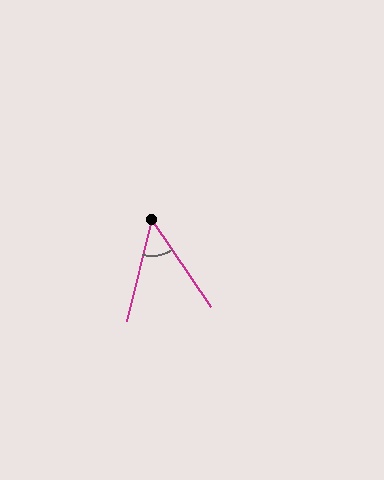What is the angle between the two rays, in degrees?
Approximately 48 degrees.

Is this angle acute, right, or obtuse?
It is acute.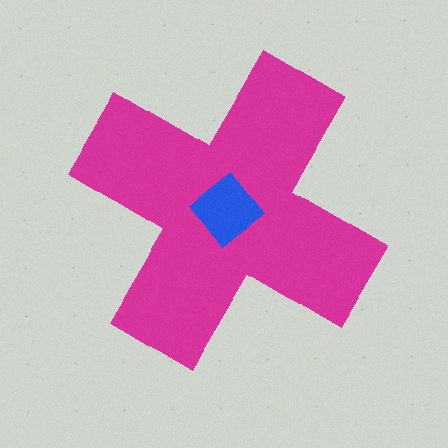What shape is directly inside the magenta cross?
The blue diamond.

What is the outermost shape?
The magenta cross.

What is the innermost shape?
The blue diamond.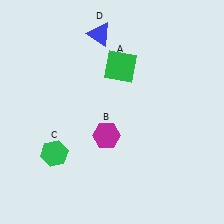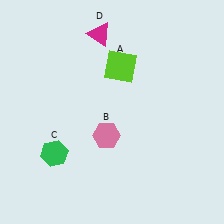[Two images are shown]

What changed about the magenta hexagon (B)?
In Image 1, B is magenta. In Image 2, it changed to pink.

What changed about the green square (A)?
In Image 1, A is green. In Image 2, it changed to lime.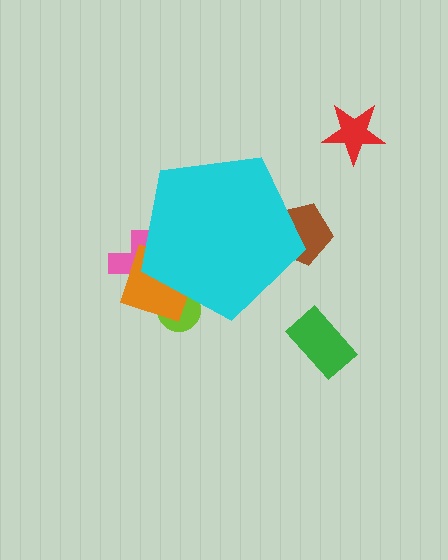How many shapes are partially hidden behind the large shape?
4 shapes are partially hidden.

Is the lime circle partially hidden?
Yes, the lime circle is partially hidden behind the cyan pentagon.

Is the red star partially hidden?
No, the red star is fully visible.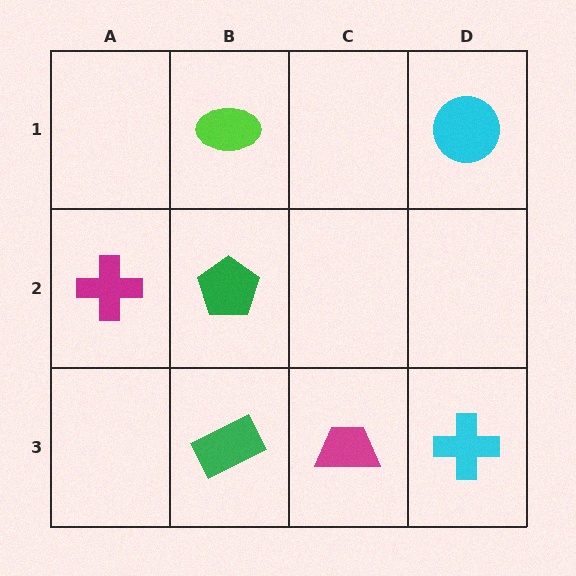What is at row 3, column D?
A cyan cross.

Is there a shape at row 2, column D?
No, that cell is empty.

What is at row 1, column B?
A lime ellipse.